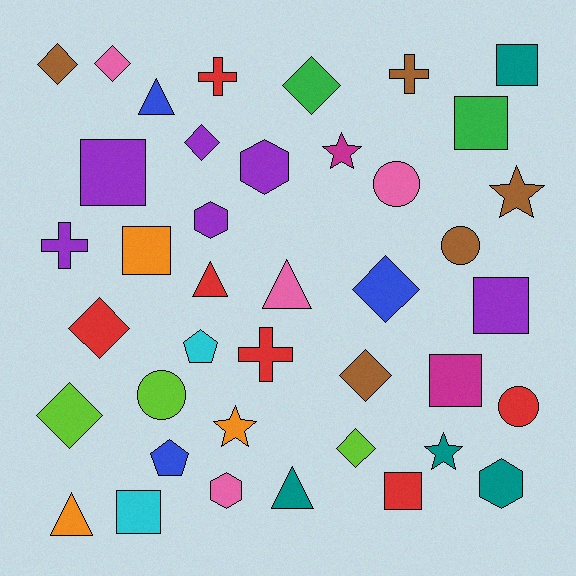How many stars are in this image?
There are 4 stars.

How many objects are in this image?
There are 40 objects.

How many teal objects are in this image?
There are 4 teal objects.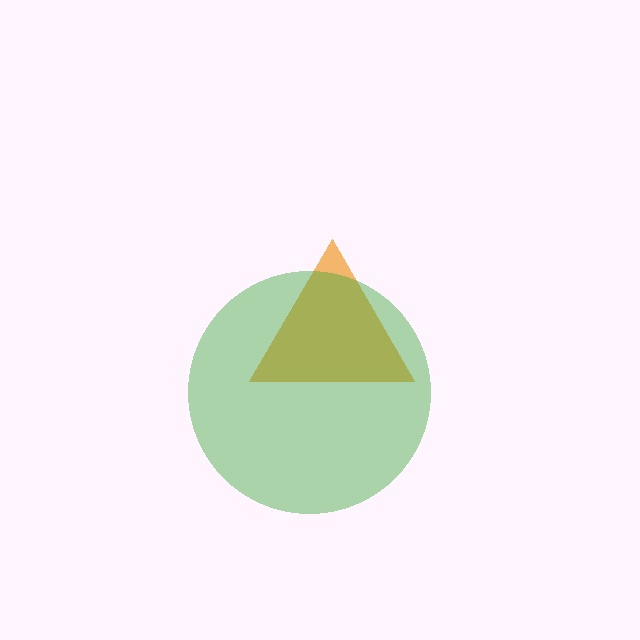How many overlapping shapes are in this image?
There are 2 overlapping shapes in the image.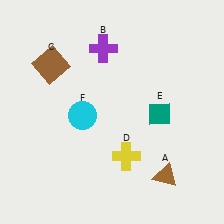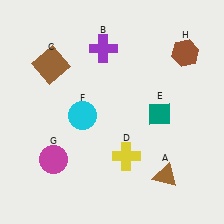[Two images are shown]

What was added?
A magenta circle (G), a brown hexagon (H) were added in Image 2.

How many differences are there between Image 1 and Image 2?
There are 2 differences between the two images.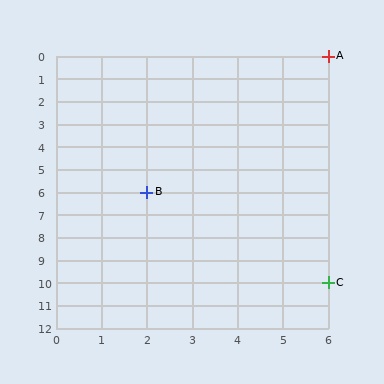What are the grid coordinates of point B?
Point B is at grid coordinates (2, 6).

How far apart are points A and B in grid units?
Points A and B are 4 columns and 6 rows apart (about 7.2 grid units diagonally).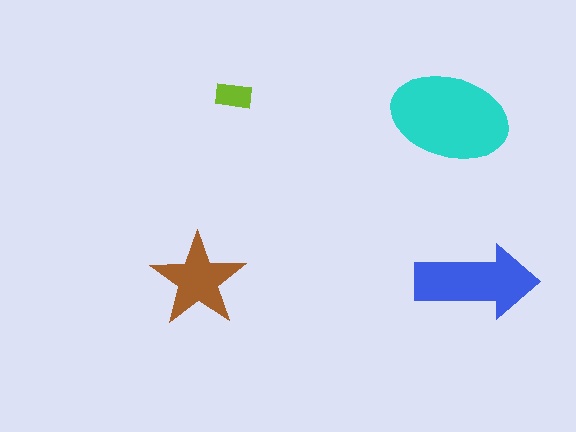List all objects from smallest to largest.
The lime rectangle, the brown star, the blue arrow, the cyan ellipse.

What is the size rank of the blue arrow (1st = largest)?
2nd.